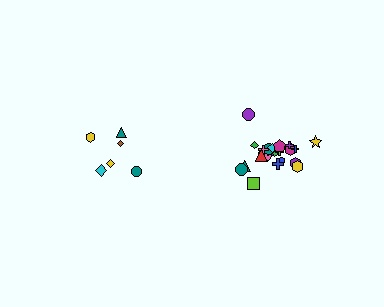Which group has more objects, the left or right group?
The right group.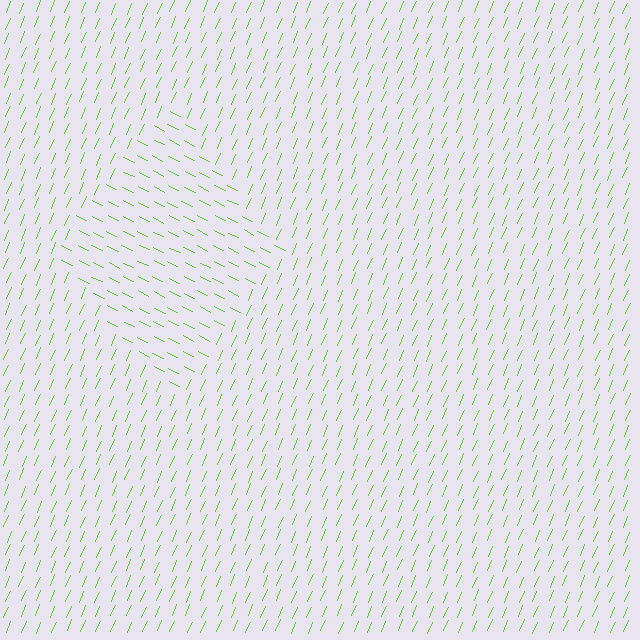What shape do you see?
I see a diamond.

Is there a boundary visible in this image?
Yes, there is a texture boundary formed by a change in line orientation.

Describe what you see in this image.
The image is filled with small lime line segments. A diamond region in the image has lines oriented differently from the surrounding lines, creating a visible texture boundary.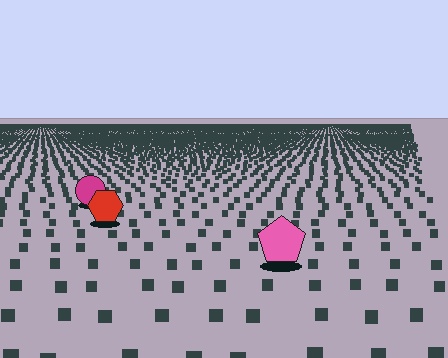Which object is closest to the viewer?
The pink pentagon is closest. The texture marks near it are larger and more spread out.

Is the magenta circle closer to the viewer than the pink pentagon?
No. The pink pentagon is closer — you can tell from the texture gradient: the ground texture is coarser near it.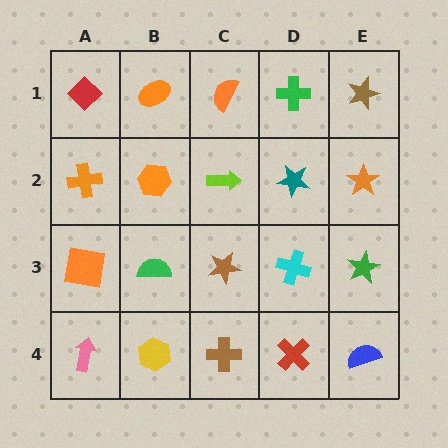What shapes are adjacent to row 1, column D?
A teal star (row 2, column D), an orange semicircle (row 1, column C), a brown star (row 1, column E).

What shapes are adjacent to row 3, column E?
An orange star (row 2, column E), a blue semicircle (row 4, column E), a cyan cross (row 3, column D).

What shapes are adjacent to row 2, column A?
A red diamond (row 1, column A), an orange square (row 3, column A), an orange hexagon (row 2, column B).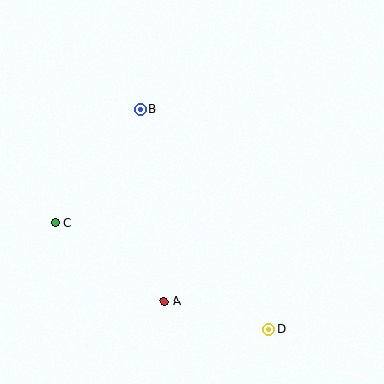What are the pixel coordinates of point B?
Point B is at (140, 109).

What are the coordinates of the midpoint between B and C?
The midpoint between B and C is at (98, 166).